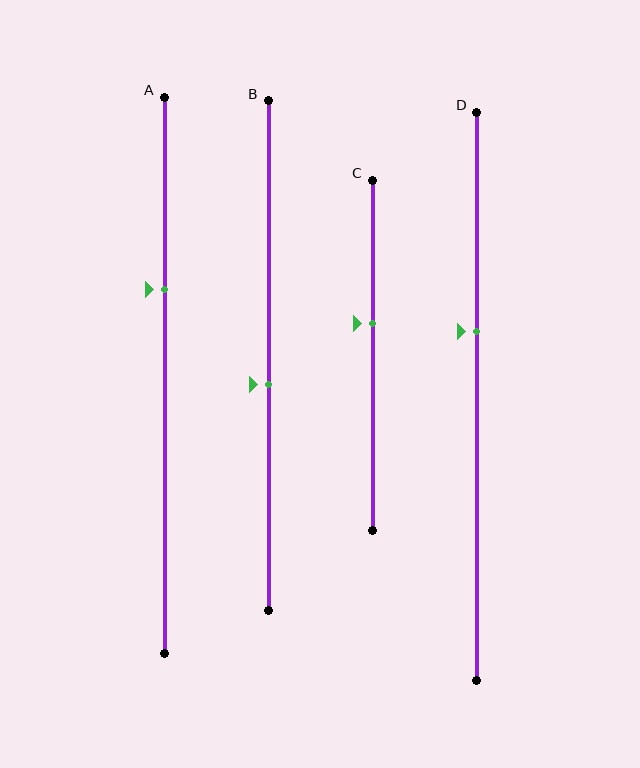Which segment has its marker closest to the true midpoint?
Segment B has its marker closest to the true midpoint.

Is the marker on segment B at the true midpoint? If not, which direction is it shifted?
No, the marker on segment B is shifted downward by about 6% of the segment length.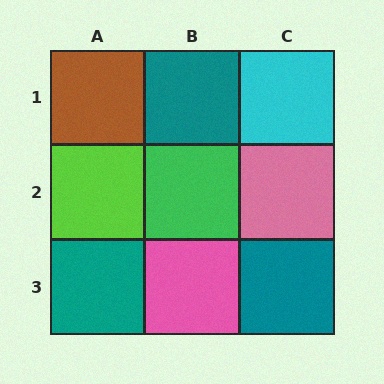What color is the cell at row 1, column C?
Cyan.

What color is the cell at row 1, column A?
Brown.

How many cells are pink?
2 cells are pink.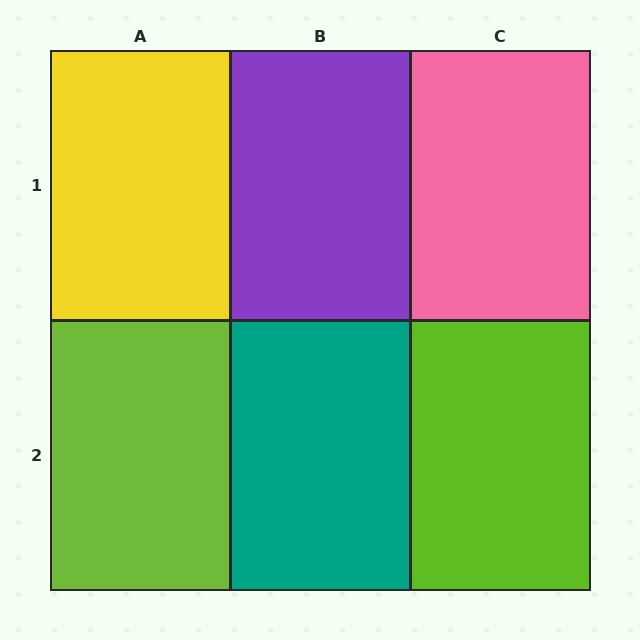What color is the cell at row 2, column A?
Lime.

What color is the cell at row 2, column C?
Lime.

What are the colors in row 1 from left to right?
Yellow, purple, pink.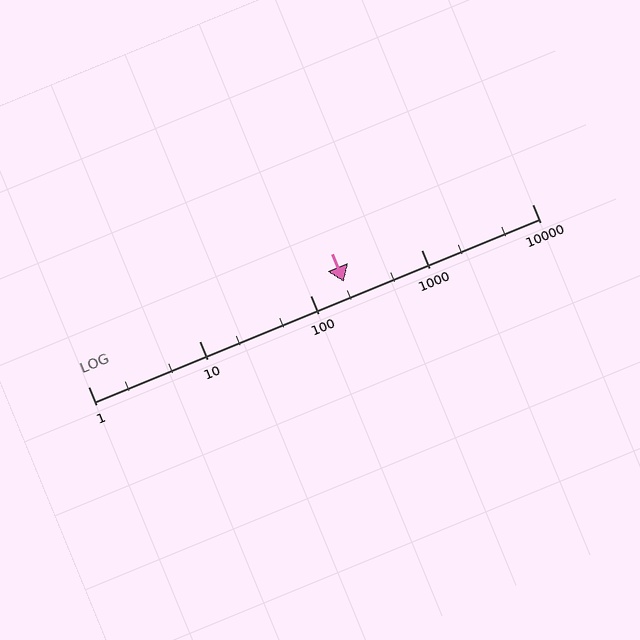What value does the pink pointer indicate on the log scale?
The pointer indicates approximately 200.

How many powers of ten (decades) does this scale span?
The scale spans 4 decades, from 1 to 10000.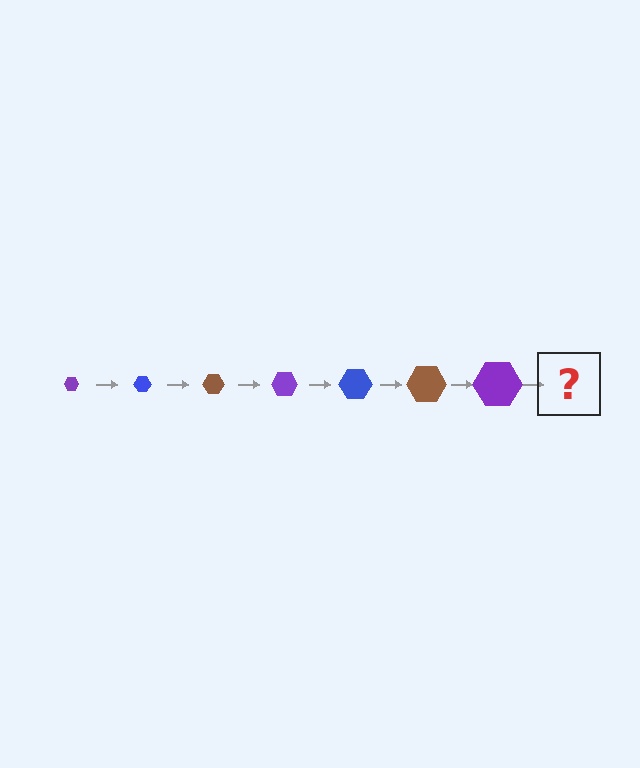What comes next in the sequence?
The next element should be a blue hexagon, larger than the previous one.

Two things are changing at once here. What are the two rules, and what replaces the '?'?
The two rules are that the hexagon grows larger each step and the color cycles through purple, blue, and brown. The '?' should be a blue hexagon, larger than the previous one.